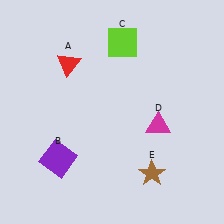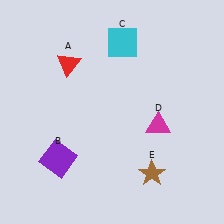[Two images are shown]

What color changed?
The square (C) changed from lime in Image 1 to cyan in Image 2.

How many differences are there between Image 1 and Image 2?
There is 1 difference between the two images.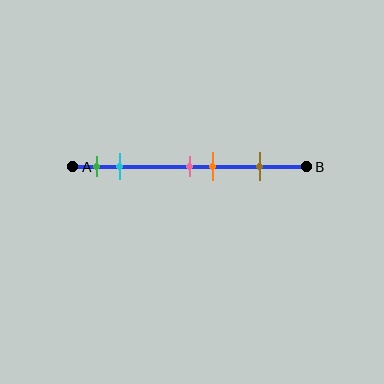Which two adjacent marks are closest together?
The pink and orange marks are the closest adjacent pair.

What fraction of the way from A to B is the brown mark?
The brown mark is approximately 80% (0.8) of the way from A to B.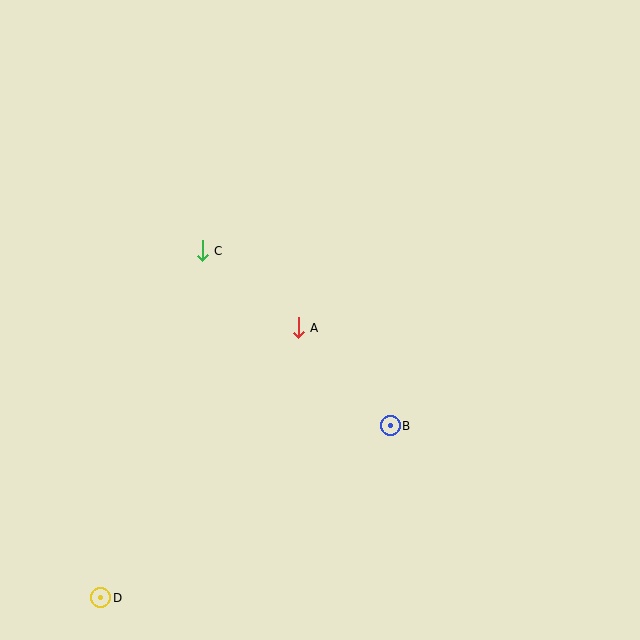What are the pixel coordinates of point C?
Point C is at (202, 251).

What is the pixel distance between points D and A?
The distance between D and A is 335 pixels.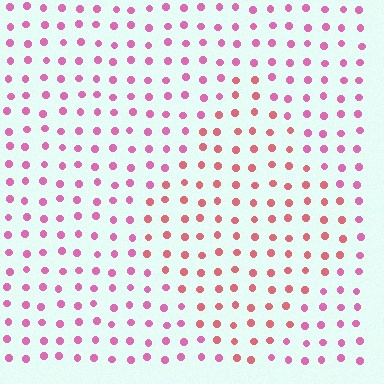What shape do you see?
I see a diamond.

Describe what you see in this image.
The image is filled with small pink elements in a uniform arrangement. A diamond-shaped region is visible where the elements are tinted to a slightly different hue, forming a subtle color boundary.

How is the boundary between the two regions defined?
The boundary is defined purely by a slight shift in hue (about 30 degrees). Spacing, size, and orientation are identical on both sides.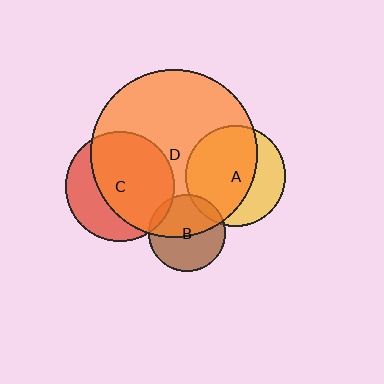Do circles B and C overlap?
Yes.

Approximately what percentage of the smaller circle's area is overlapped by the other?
Approximately 10%.